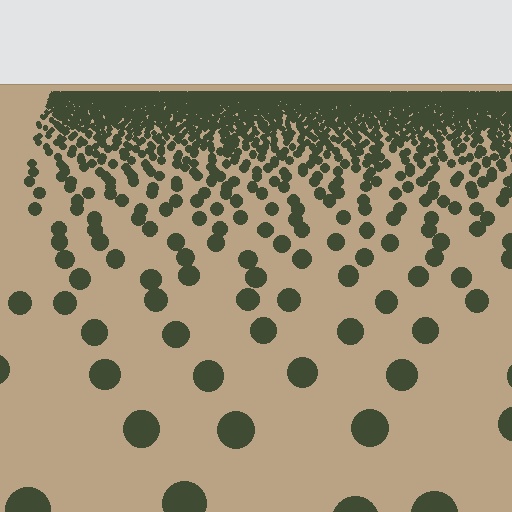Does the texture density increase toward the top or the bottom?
Density increases toward the top.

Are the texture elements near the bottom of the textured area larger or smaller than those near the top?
Larger. Near the bottom, elements are closer to the viewer and appear at a bigger on-screen size.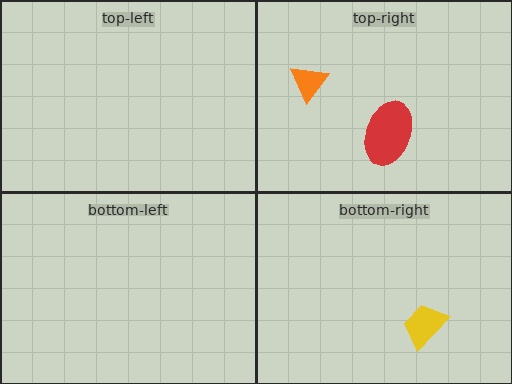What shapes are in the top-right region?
The orange triangle, the red ellipse.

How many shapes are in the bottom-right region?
1.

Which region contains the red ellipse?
The top-right region.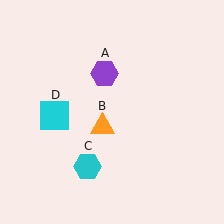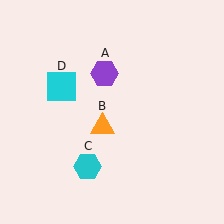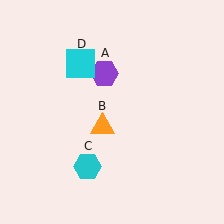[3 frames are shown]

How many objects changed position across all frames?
1 object changed position: cyan square (object D).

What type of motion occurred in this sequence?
The cyan square (object D) rotated clockwise around the center of the scene.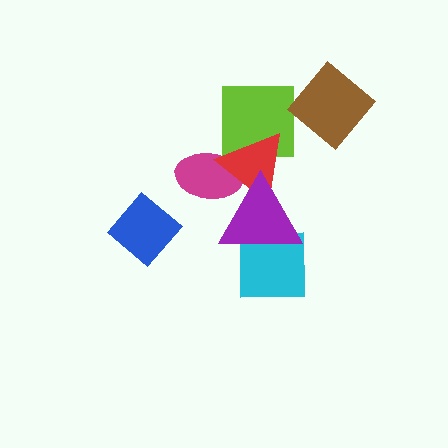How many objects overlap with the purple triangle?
3 objects overlap with the purple triangle.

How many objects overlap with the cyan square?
1 object overlaps with the cyan square.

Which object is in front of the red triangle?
The purple triangle is in front of the red triangle.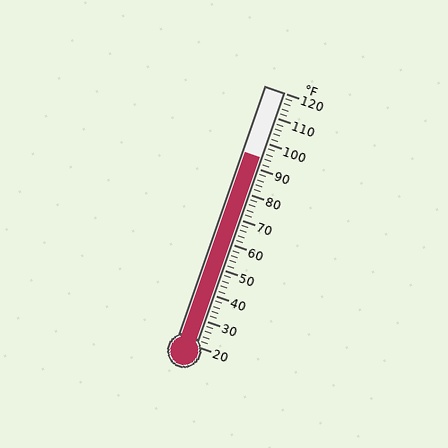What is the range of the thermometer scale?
The thermometer scale ranges from 20°F to 120°F.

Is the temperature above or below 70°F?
The temperature is above 70°F.